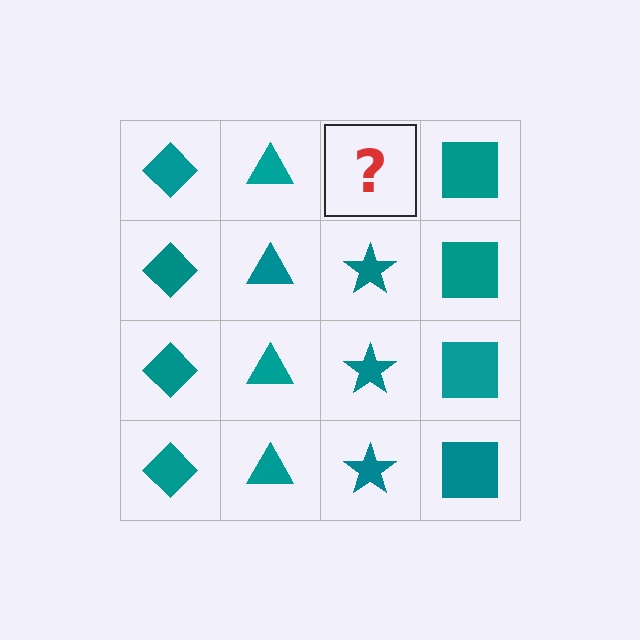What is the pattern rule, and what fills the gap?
The rule is that each column has a consistent shape. The gap should be filled with a teal star.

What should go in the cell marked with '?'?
The missing cell should contain a teal star.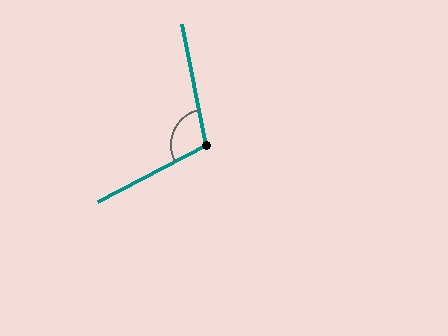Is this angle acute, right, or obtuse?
It is obtuse.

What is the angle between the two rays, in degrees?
Approximately 106 degrees.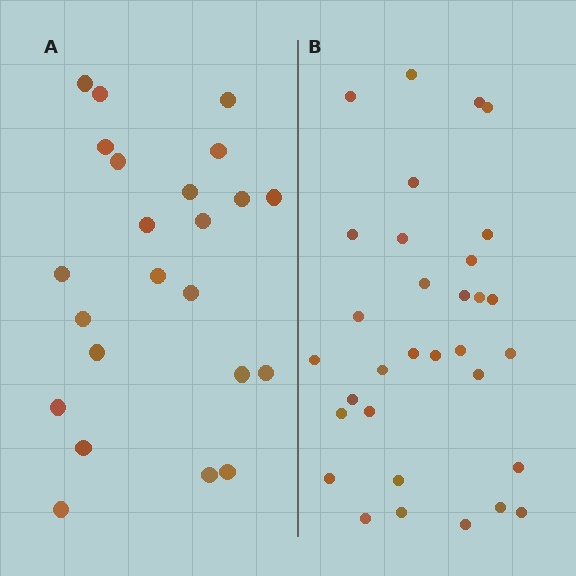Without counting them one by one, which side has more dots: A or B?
Region B (the right region) has more dots.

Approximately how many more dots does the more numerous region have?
Region B has roughly 8 or so more dots than region A.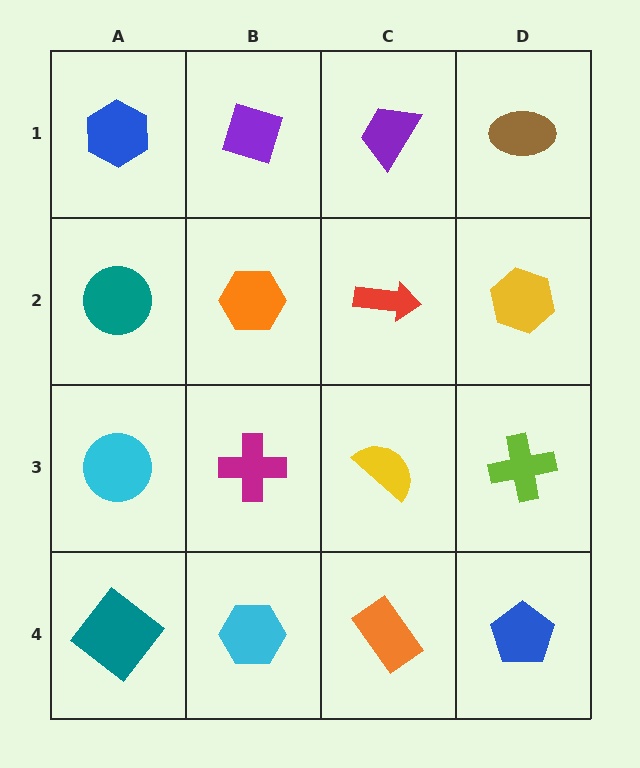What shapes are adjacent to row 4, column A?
A cyan circle (row 3, column A), a cyan hexagon (row 4, column B).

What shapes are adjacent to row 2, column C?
A purple trapezoid (row 1, column C), a yellow semicircle (row 3, column C), an orange hexagon (row 2, column B), a yellow hexagon (row 2, column D).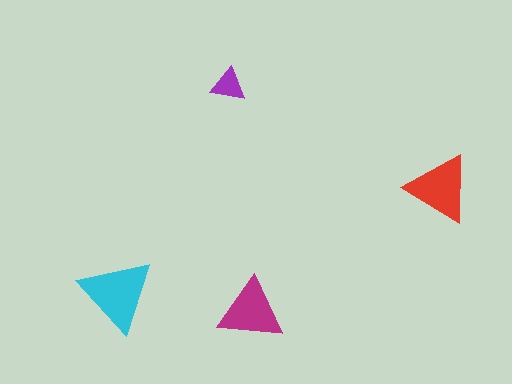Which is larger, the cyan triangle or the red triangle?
The cyan one.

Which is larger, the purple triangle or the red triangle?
The red one.